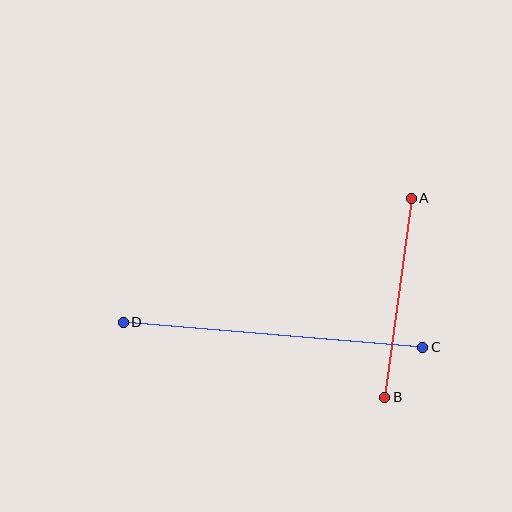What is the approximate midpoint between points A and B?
The midpoint is at approximately (398, 298) pixels.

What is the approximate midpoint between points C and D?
The midpoint is at approximately (273, 335) pixels.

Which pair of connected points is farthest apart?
Points C and D are farthest apart.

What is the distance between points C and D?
The distance is approximately 301 pixels.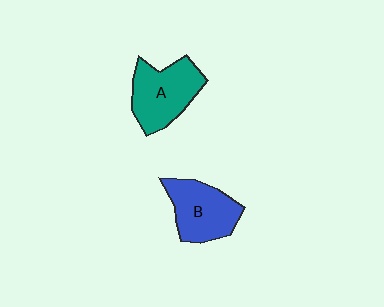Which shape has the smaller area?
Shape B (blue).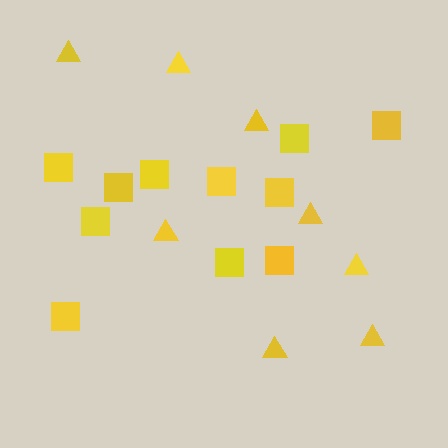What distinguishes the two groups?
There are 2 groups: one group of squares (11) and one group of triangles (8).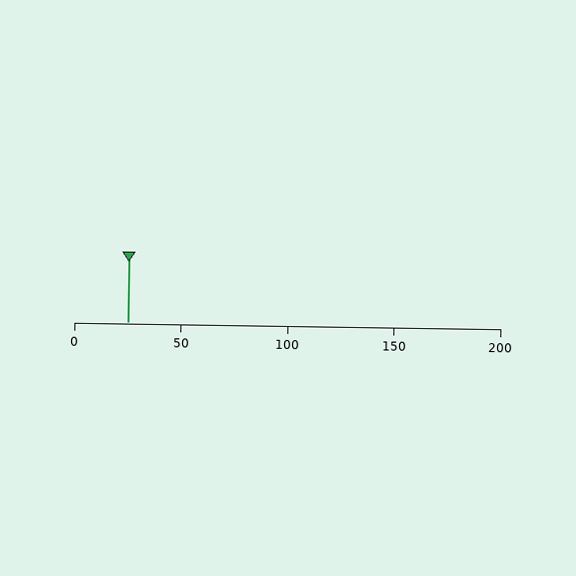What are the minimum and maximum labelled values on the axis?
The axis runs from 0 to 200.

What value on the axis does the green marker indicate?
The marker indicates approximately 25.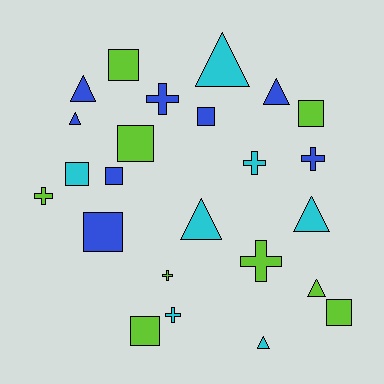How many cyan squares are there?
There is 1 cyan square.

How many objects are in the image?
There are 24 objects.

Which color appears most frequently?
Lime, with 9 objects.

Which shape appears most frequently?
Square, with 9 objects.